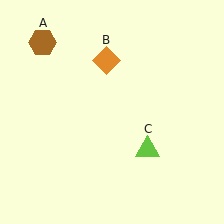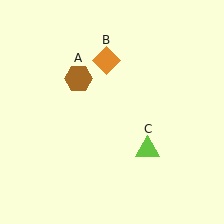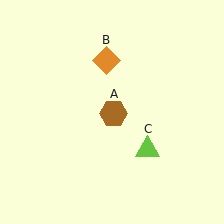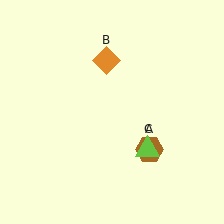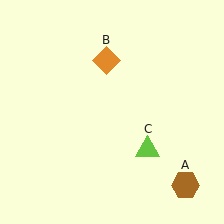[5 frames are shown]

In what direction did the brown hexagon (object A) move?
The brown hexagon (object A) moved down and to the right.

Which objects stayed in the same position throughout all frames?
Orange diamond (object B) and lime triangle (object C) remained stationary.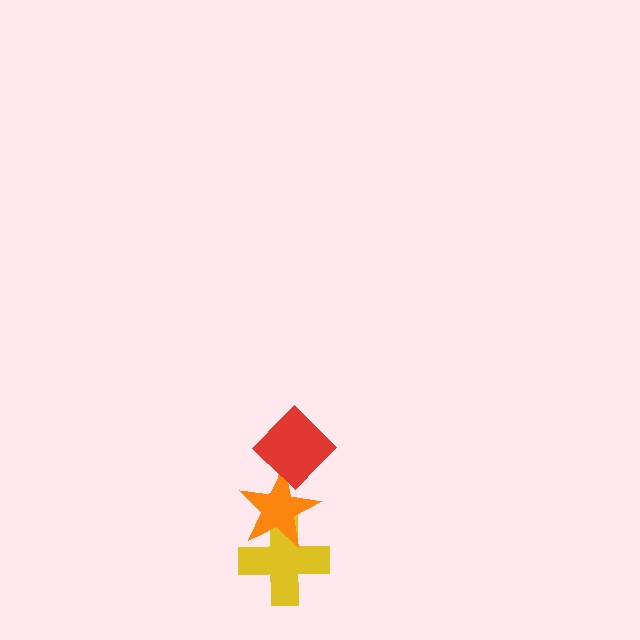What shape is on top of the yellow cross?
The orange star is on top of the yellow cross.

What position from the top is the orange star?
The orange star is 2nd from the top.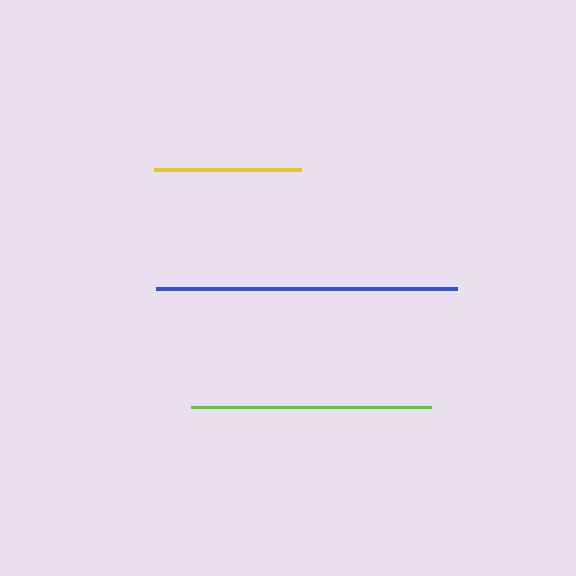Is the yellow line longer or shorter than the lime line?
The lime line is longer than the yellow line.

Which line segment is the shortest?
The yellow line is the shortest at approximately 147 pixels.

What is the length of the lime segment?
The lime segment is approximately 241 pixels long.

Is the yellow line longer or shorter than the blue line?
The blue line is longer than the yellow line.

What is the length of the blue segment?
The blue segment is approximately 301 pixels long.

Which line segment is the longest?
The blue line is the longest at approximately 301 pixels.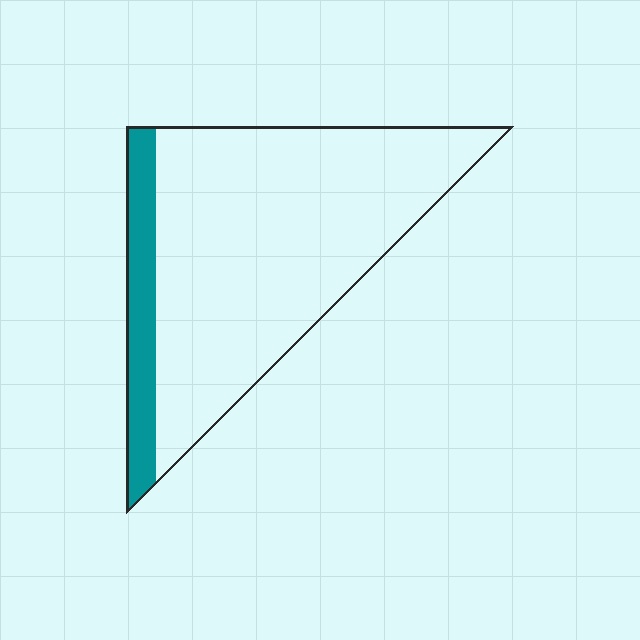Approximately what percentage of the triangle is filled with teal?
Approximately 15%.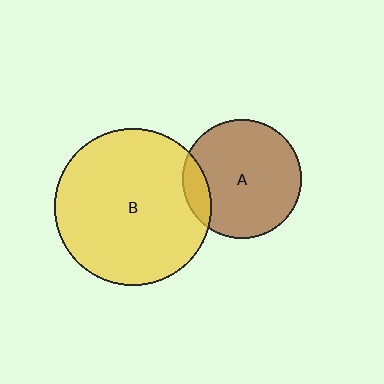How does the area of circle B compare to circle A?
Approximately 1.8 times.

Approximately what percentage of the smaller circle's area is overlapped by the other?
Approximately 10%.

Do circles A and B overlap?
Yes.